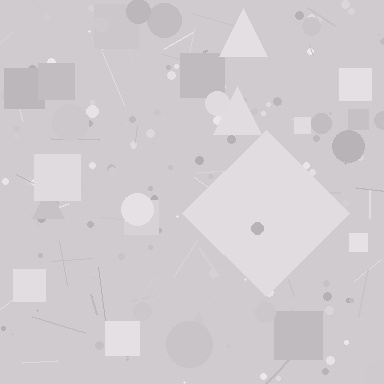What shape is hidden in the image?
A diamond is hidden in the image.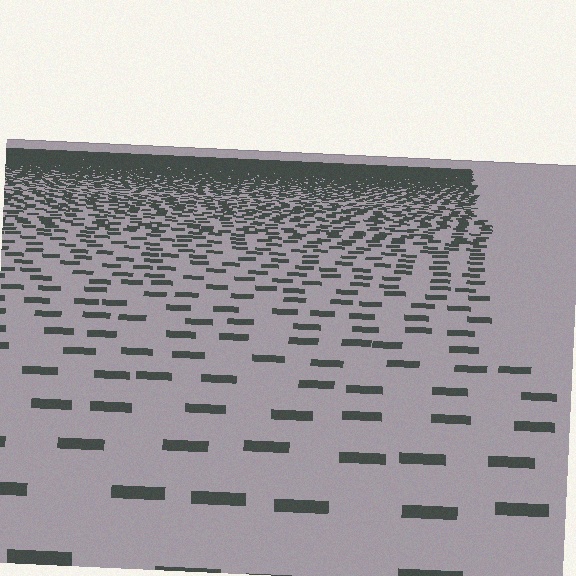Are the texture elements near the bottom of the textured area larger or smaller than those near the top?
Larger. Near the bottom, elements are closer to the viewer and appear at a bigger on-screen size.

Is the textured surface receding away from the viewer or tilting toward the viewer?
The surface is receding away from the viewer. Texture elements get smaller and denser toward the top.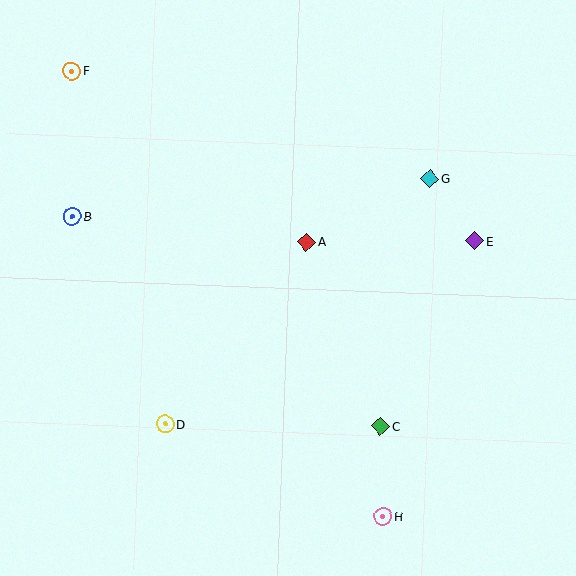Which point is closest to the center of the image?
Point A at (307, 242) is closest to the center.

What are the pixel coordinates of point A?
Point A is at (307, 242).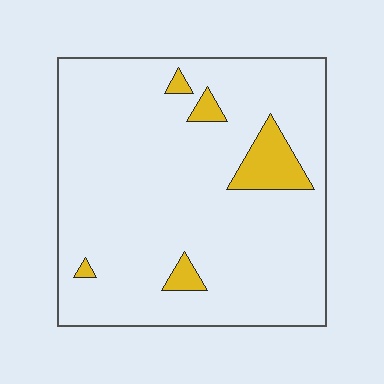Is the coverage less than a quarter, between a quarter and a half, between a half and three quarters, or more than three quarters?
Less than a quarter.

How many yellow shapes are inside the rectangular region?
5.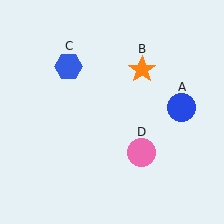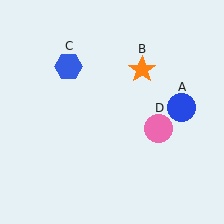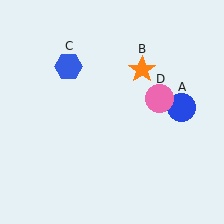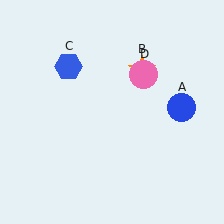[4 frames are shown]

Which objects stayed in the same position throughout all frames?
Blue circle (object A) and orange star (object B) and blue hexagon (object C) remained stationary.